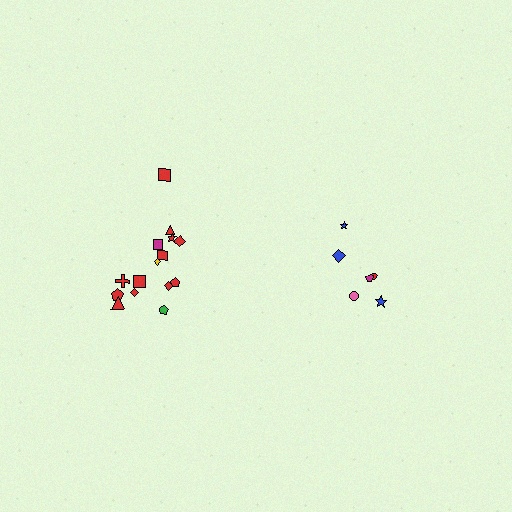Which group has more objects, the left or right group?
The left group.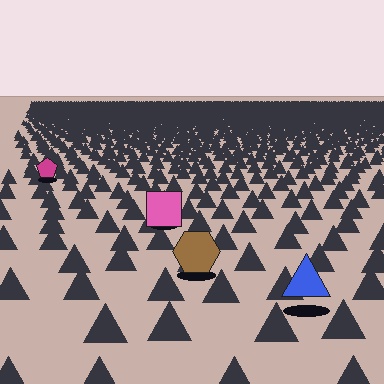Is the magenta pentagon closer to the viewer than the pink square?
No. The pink square is closer — you can tell from the texture gradient: the ground texture is coarser near it.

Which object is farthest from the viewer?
The magenta pentagon is farthest from the viewer. It appears smaller and the ground texture around it is denser.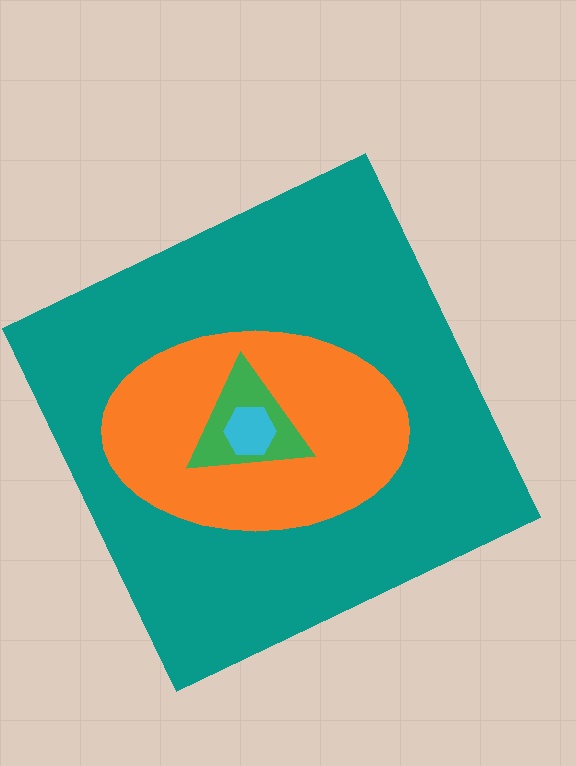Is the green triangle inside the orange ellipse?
Yes.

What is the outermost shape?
The teal square.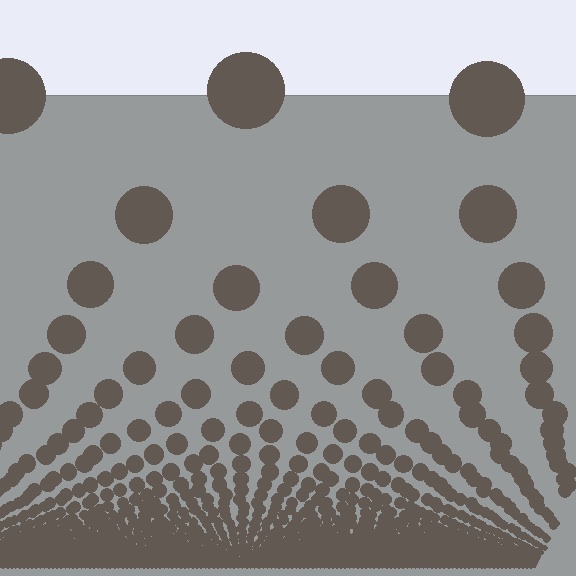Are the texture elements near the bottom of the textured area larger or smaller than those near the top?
Smaller. The gradient is inverted — elements near the bottom are smaller and denser.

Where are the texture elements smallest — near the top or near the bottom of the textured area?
Near the bottom.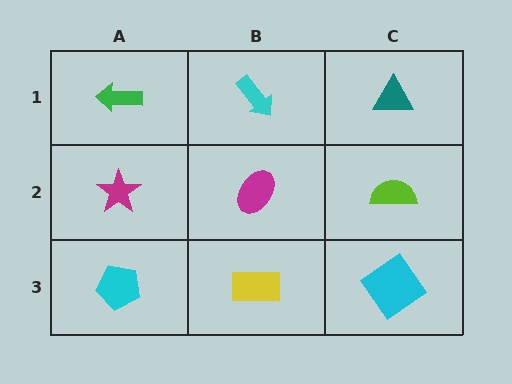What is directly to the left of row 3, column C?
A yellow rectangle.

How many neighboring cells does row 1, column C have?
2.